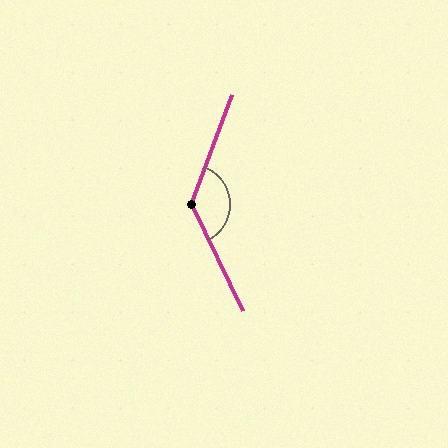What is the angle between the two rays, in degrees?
Approximately 133 degrees.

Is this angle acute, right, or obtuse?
It is obtuse.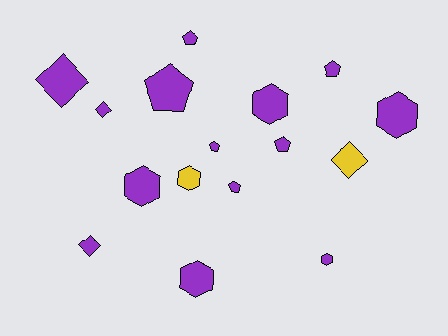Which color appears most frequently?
Purple, with 14 objects.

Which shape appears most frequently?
Hexagon, with 6 objects.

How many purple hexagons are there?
There are 5 purple hexagons.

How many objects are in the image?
There are 16 objects.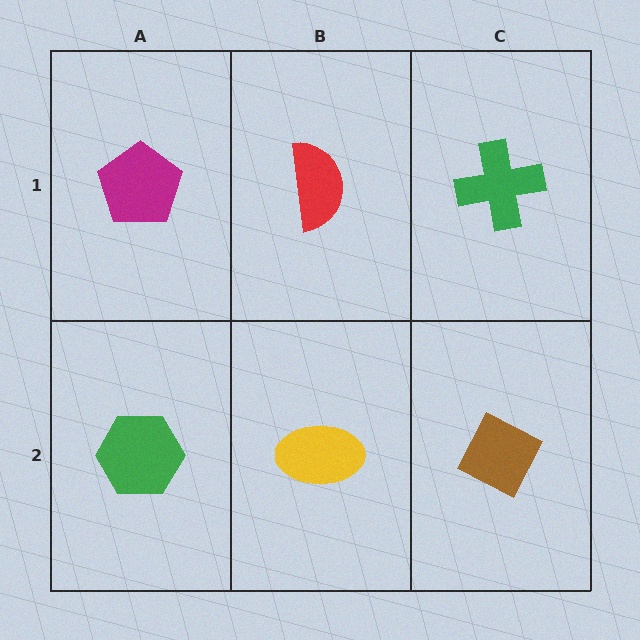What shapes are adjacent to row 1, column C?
A brown diamond (row 2, column C), a red semicircle (row 1, column B).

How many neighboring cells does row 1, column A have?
2.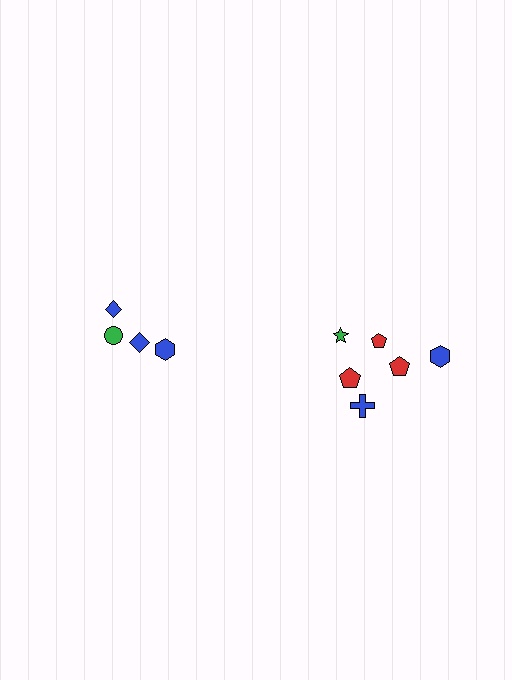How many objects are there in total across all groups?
There are 10 objects.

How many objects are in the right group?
There are 6 objects.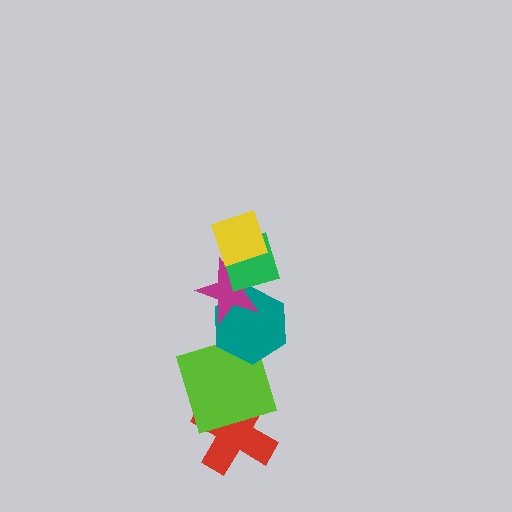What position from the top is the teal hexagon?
The teal hexagon is 4th from the top.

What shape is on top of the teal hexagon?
The magenta star is on top of the teal hexagon.